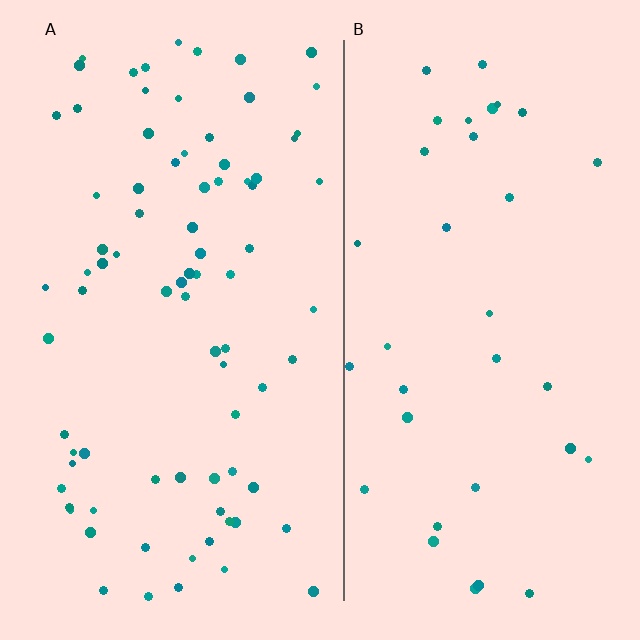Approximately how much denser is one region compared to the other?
Approximately 2.3× — region A over region B.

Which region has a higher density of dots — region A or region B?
A (the left).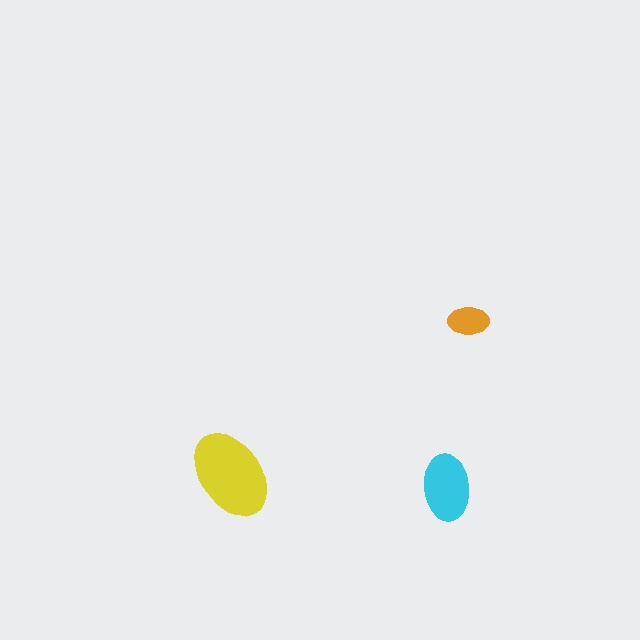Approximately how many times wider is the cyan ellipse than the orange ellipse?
About 1.5 times wider.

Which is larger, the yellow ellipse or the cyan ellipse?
The yellow one.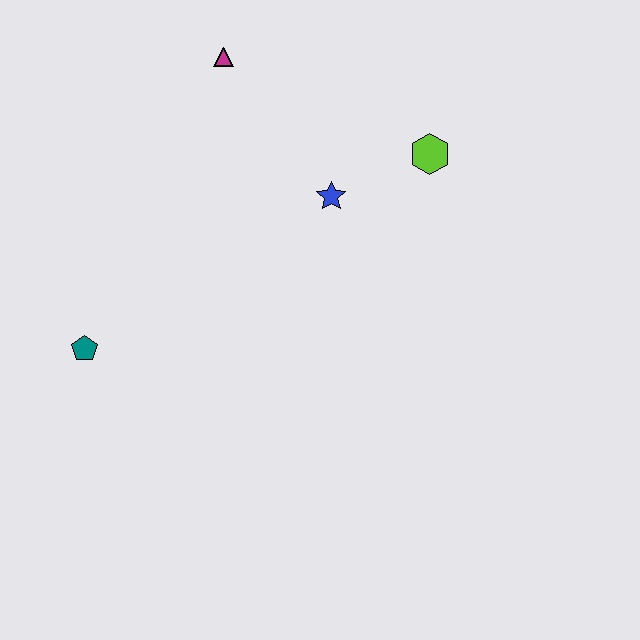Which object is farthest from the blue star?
The teal pentagon is farthest from the blue star.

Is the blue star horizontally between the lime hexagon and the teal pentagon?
Yes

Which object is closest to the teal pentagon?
The blue star is closest to the teal pentagon.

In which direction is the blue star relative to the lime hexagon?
The blue star is to the left of the lime hexagon.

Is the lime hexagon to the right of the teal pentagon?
Yes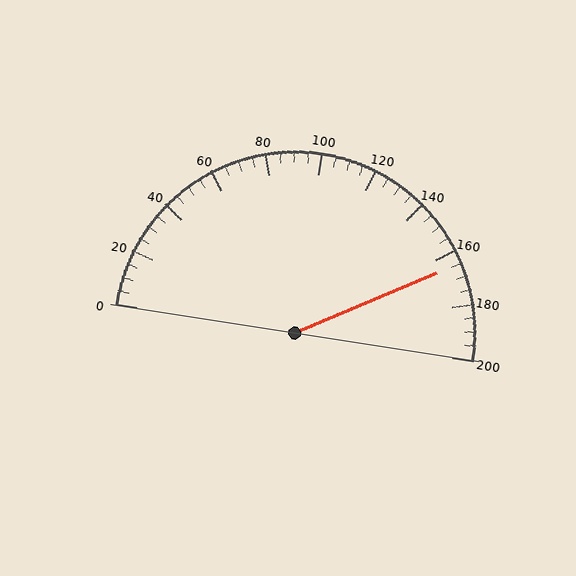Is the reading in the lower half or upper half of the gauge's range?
The reading is in the upper half of the range (0 to 200).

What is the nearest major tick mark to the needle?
The nearest major tick mark is 160.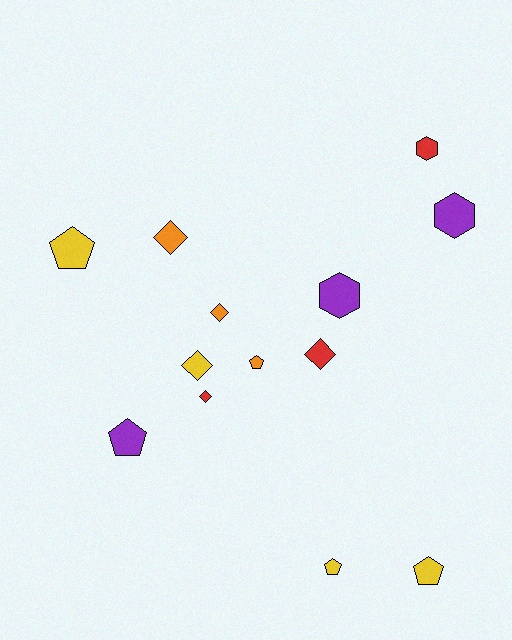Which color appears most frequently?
Yellow, with 4 objects.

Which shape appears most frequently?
Pentagon, with 5 objects.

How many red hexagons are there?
There is 1 red hexagon.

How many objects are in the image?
There are 13 objects.